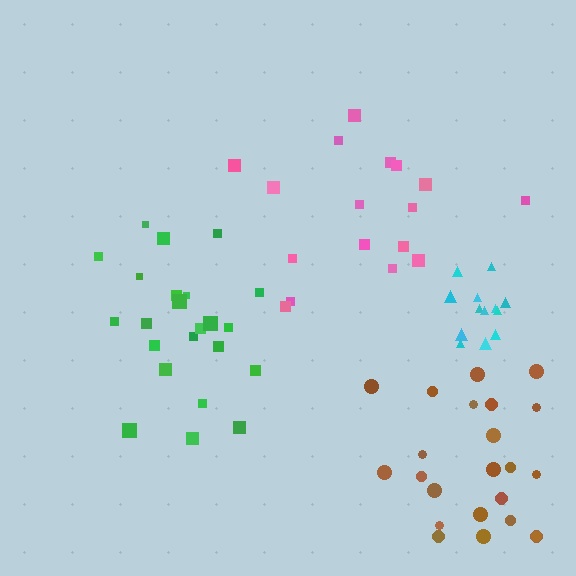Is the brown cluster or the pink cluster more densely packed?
Brown.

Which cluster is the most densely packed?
Cyan.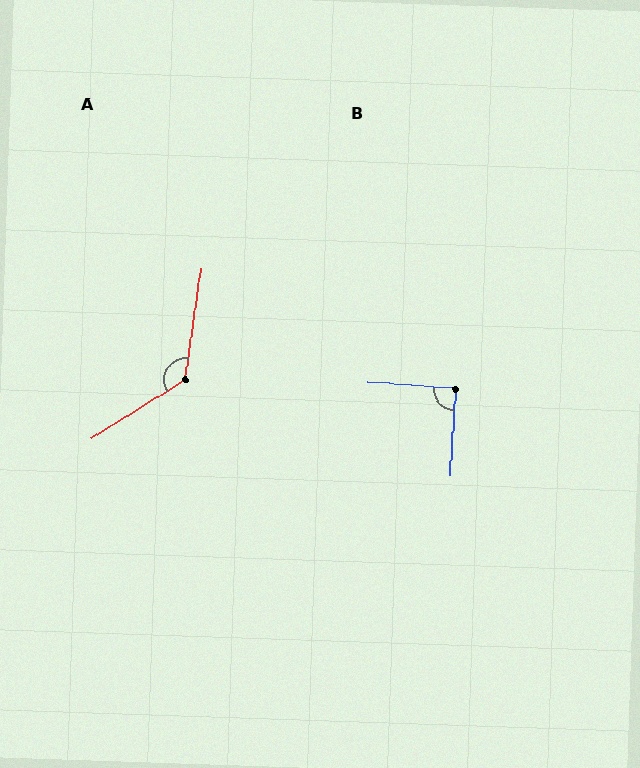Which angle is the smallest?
B, at approximately 90 degrees.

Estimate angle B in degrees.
Approximately 90 degrees.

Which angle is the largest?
A, at approximately 131 degrees.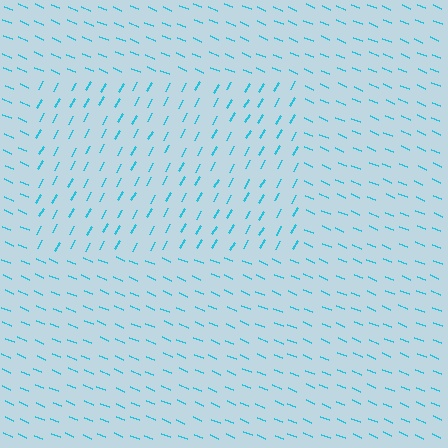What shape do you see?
I see a rectangle.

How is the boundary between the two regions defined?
The boundary is defined purely by a change in line orientation (approximately 84 degrees difference). All lines are the same color and thickness.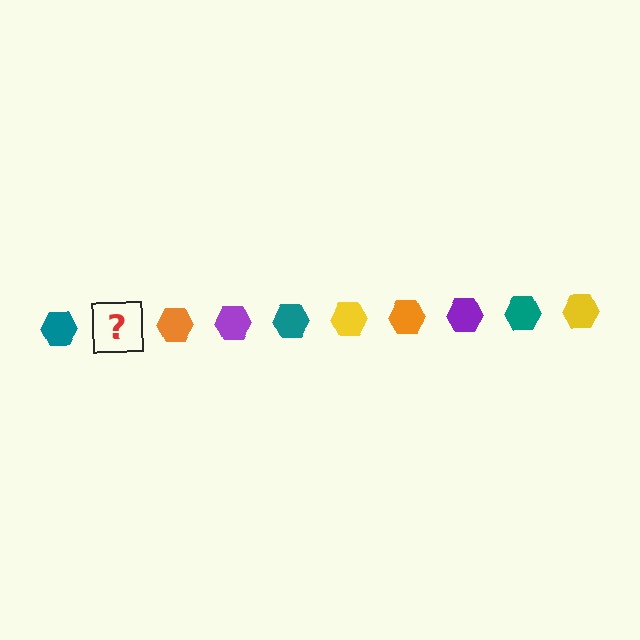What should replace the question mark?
The question mark should be replaced with a yellow hexagon.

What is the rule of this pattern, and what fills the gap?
The rule is that the pattern cycles through teal, yellow, orange, purple hexagons. The gap should be filled with a yellow hexagon.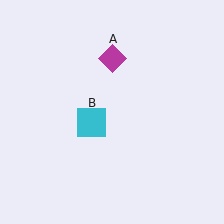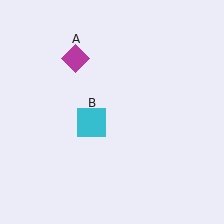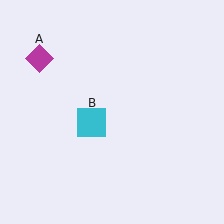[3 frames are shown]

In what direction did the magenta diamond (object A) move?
The magenta diamond (object A) moved left.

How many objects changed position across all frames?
1 object changed position: magenta diamond (object A).